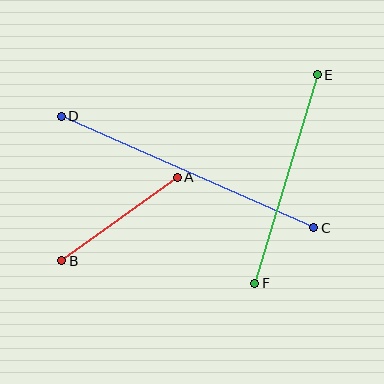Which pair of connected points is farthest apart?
Points C and D are farthest apart.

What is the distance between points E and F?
The distance is approximately 218 pixels.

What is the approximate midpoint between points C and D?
The midpoint is at approximately (187, 172) pixels.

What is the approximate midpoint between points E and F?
The midpoint is at approximately (286, 179) pixels.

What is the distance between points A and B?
The distance is approximately 142 pixels.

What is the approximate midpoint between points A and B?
The midpoint is at approximately (119, 219) pixels.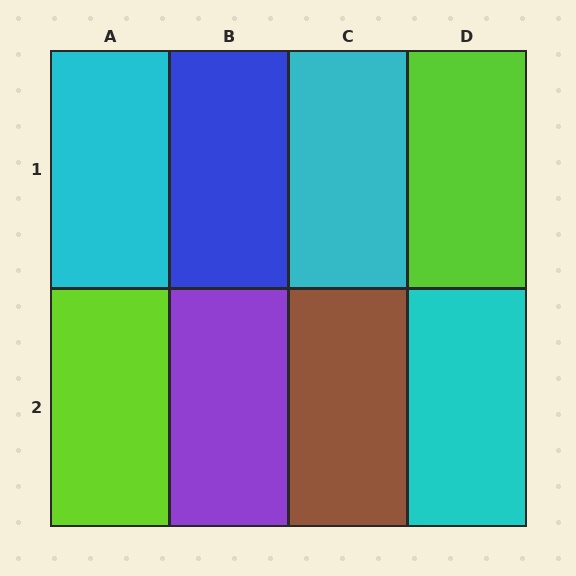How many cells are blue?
1 cell is blue.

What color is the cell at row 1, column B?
Blue.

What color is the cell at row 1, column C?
Cyan.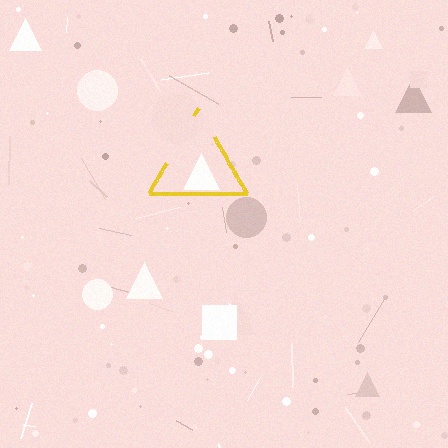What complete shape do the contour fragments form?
The contour fragments form a triangle.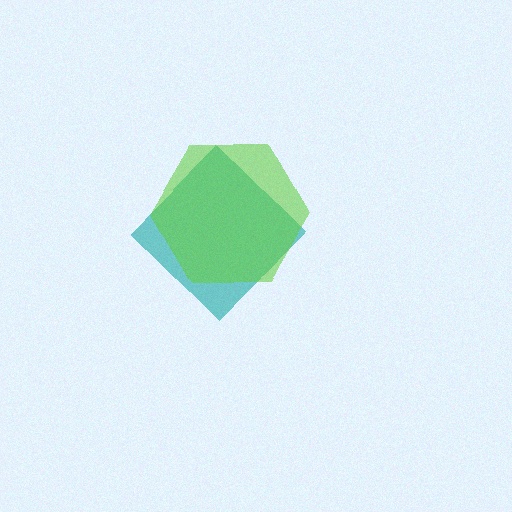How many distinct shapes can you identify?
There are 2 distinct shapes: a teal diamond, a lime hexagon.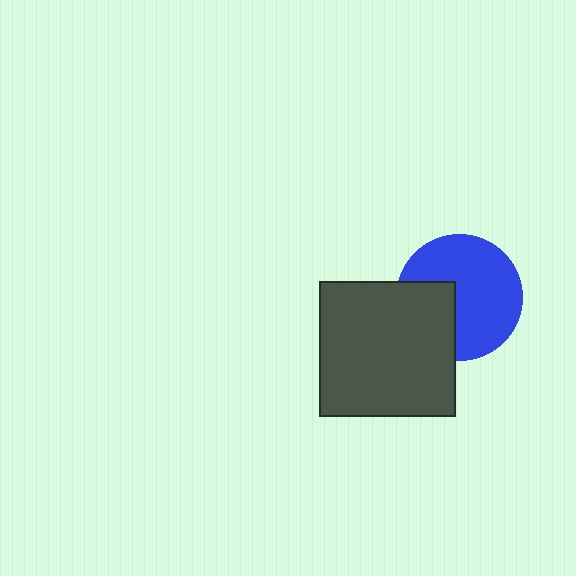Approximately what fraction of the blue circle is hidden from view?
Roughly 30% of the blue circle is hidden behind the dark gray square.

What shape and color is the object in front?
The object in front is a dark gray square.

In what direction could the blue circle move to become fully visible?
The blue circle could move right. That would shift it out from behind the dark gray square entirely.